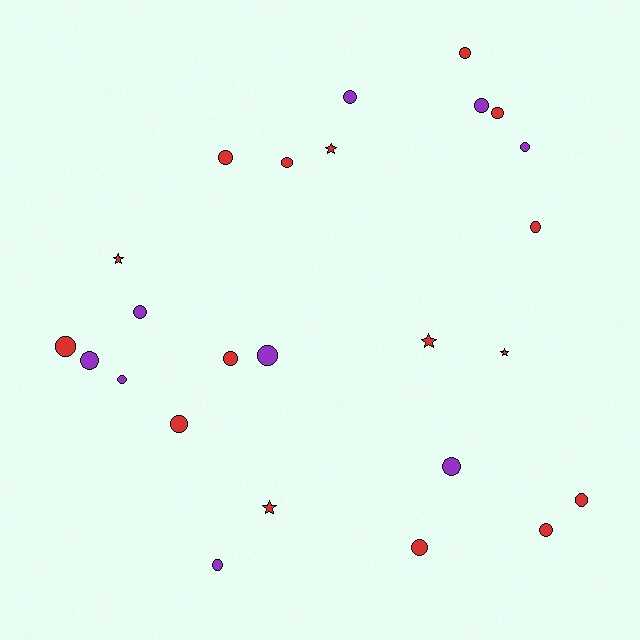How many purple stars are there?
There are no purple stars.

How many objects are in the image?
There are 25 objects.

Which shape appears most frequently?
Circle, with 20 objects.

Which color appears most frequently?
Red, with 16 objects.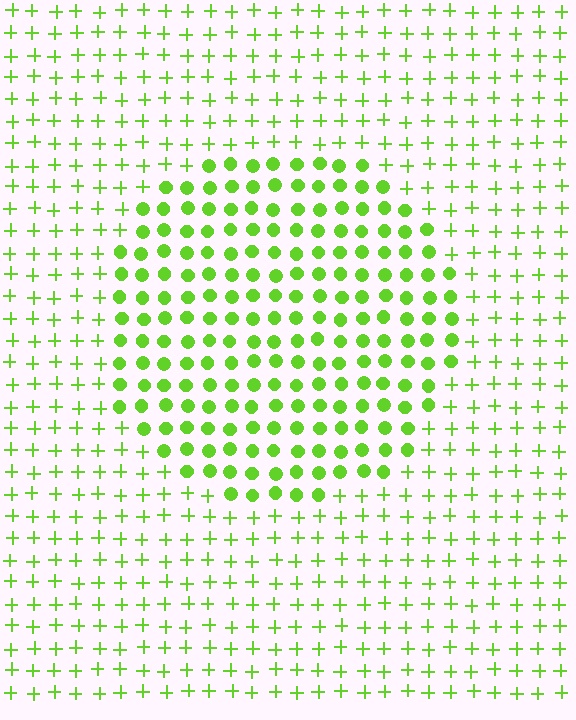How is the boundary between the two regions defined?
The boundary is defined by a change in element shape: circles inside vs. plus signs outside. All elements share the same color and spacing.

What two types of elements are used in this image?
The image uses circles inside the circle region and plus signs outside it.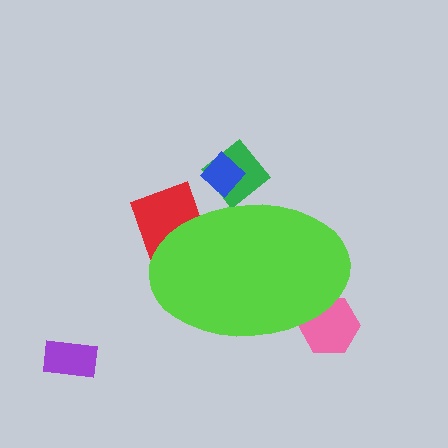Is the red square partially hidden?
Yes, the red square is partially hidden behind the lime ellipse.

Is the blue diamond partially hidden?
Yes, the blue diamond is partially hidden behind the lime ellipse.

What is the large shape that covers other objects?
A lime ellipse.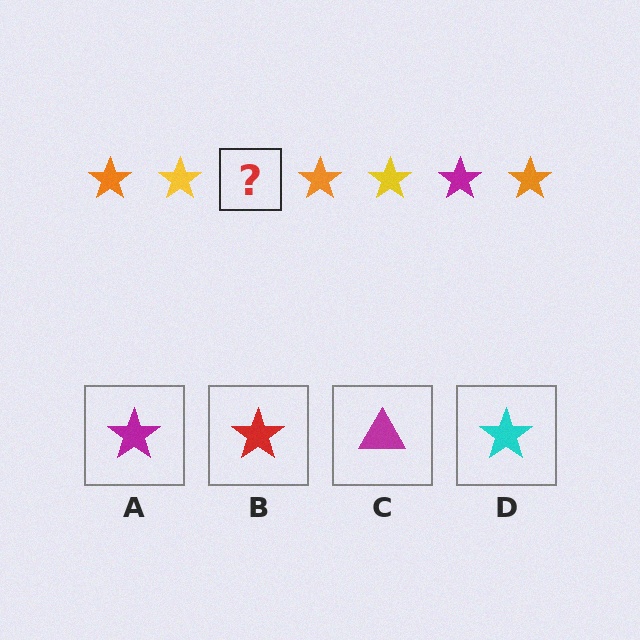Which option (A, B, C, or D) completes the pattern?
A.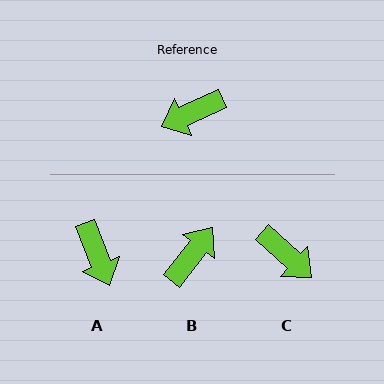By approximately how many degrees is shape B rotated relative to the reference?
Approximately 153 degrees clockwise.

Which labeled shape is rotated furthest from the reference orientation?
B, about 153 degrees away.